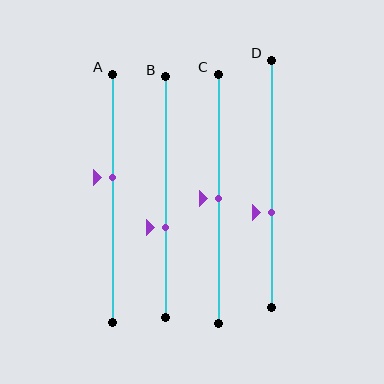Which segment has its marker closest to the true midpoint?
Segment C has its marker closest to the true midpoint.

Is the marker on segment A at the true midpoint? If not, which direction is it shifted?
No, the marker on segment A is shifted upward by about 8% of the segment length.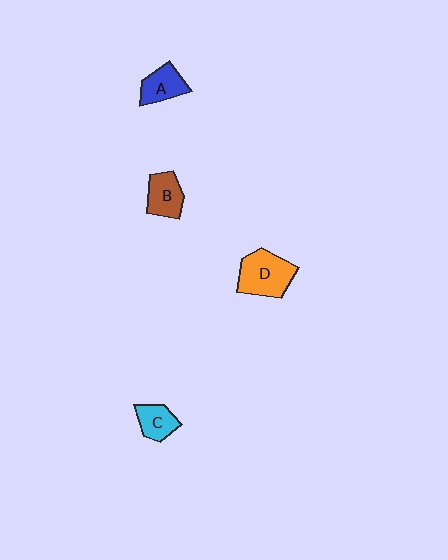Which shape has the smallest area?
Shape C (cyan).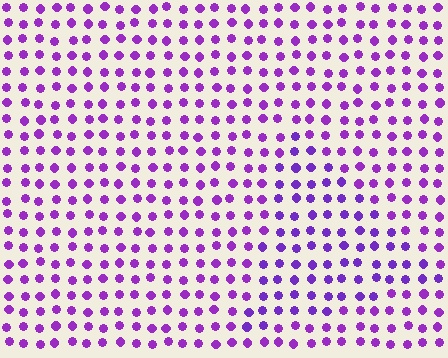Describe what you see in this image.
The image is filled with small purple elements in a uniform arrangement. A triangle-shaped region is visible where the elements are tinted to a slightly different hue, forming a subtle color boundary.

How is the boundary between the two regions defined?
The boundary is defined purely by a slight shift in hue (about 16 degrees). Spacing, size, and orientation are identical on both sides.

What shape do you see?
I see a triangle.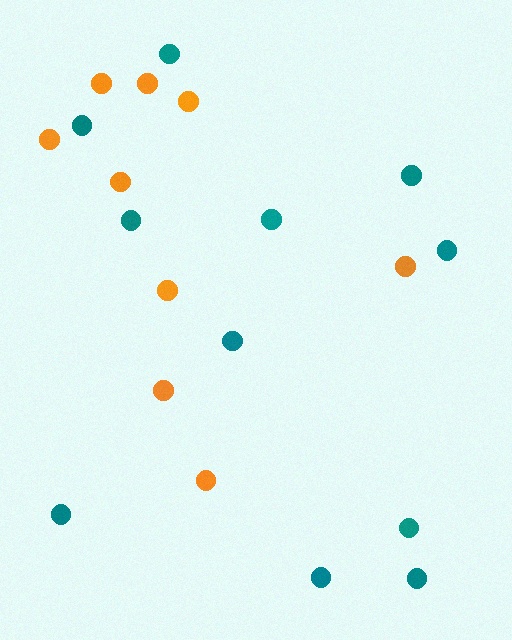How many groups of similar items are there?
There are 2 groups: one group of orange circles (9) and one group of teal circles (11).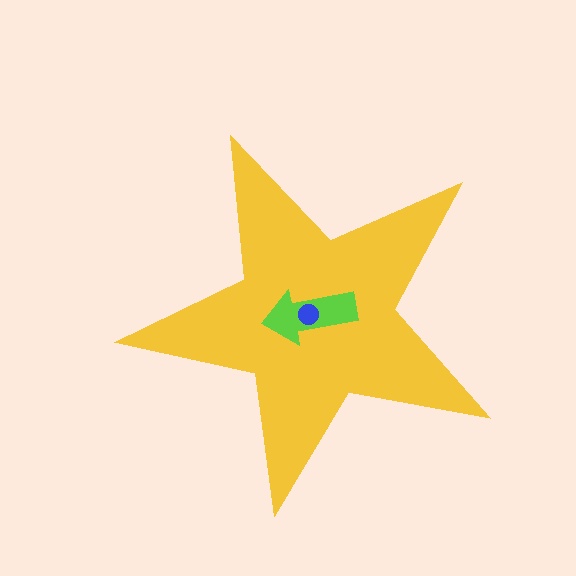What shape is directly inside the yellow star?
The lime arrow.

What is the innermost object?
The blue circle.